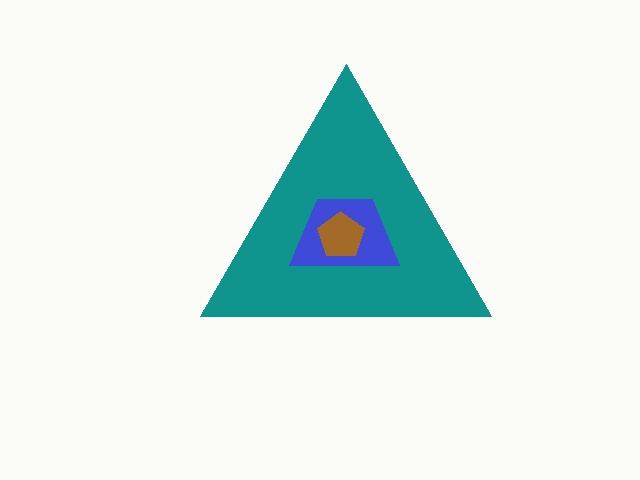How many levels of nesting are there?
3.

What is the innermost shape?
The brown pentagon.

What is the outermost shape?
The teal triangle.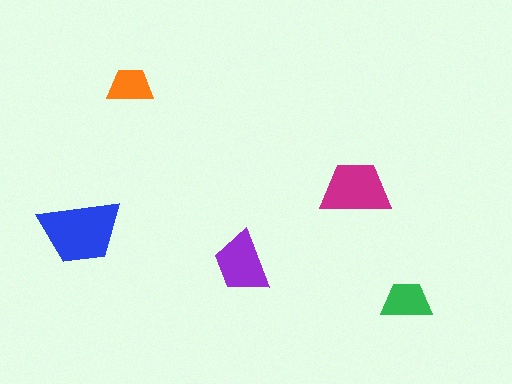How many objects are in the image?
There are 5 objects in the image.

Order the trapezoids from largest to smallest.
the blue one, the magenta one, the purple one, the green one, the orange one.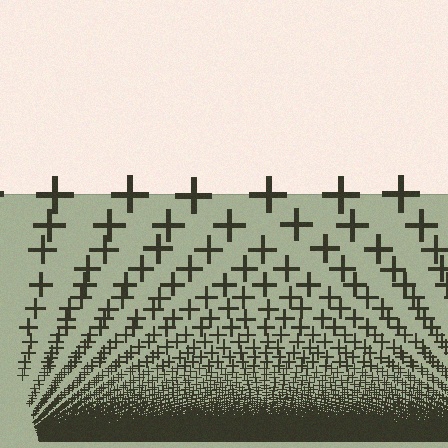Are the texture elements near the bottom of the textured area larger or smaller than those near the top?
Smaller. The gradient is inverted — elements near the bottom are smaller and denser.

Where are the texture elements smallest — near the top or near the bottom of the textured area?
Near the bottom.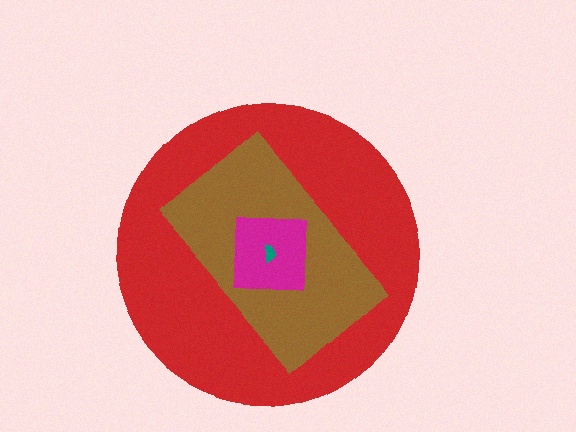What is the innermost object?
The teal semicircle.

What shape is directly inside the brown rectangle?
The magenta square.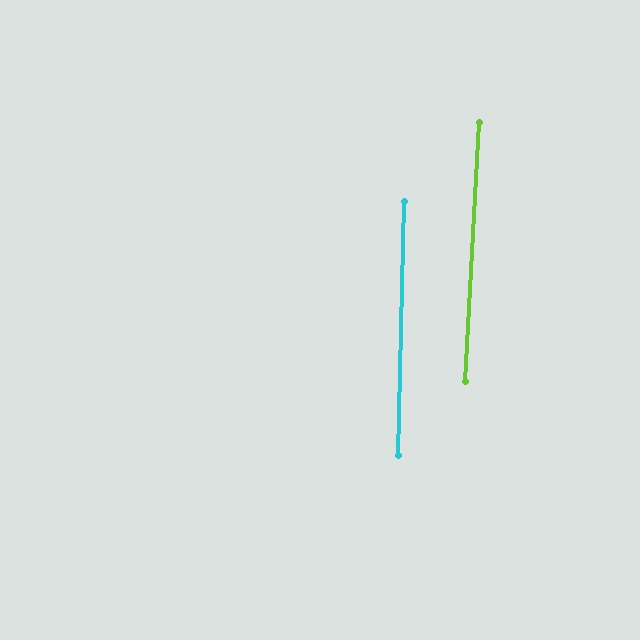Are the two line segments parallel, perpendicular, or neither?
Parallel — their directions differ by only 1.8°.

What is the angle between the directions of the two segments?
Approximately 2 degrees.